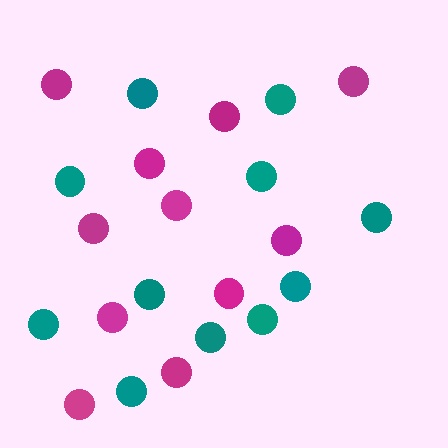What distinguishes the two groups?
There are 2 groups: one group of magenta circles (11) and one group of teal circles (11).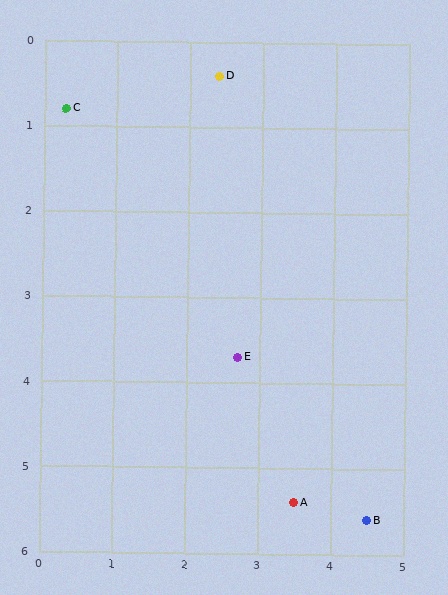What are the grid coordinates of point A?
Point A is at approximately (3.5, 5.4).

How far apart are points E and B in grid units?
Points E and B are about 2.6 grid units apart.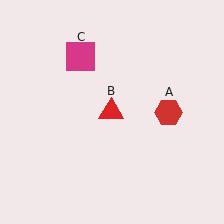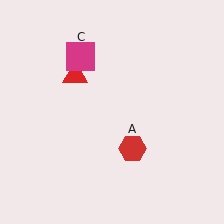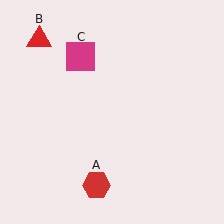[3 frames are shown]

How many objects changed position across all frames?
2 objects changed position: red hexagon (object A), red triangle (object B).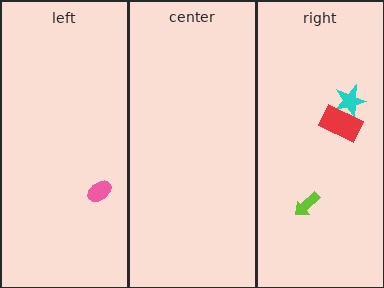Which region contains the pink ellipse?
The left region.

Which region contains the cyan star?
The right region.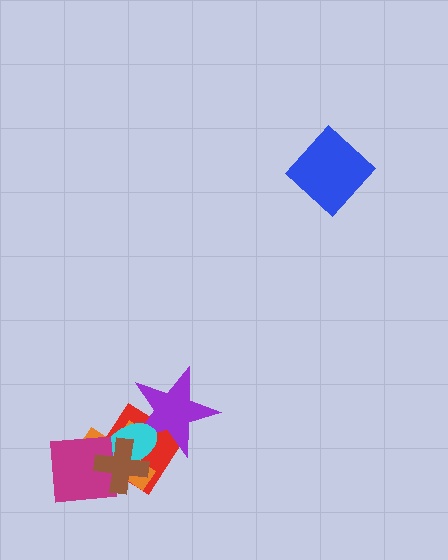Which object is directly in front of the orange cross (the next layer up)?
The purple star is directly in front of the orange cross.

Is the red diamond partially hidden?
Yes, it is partially covered by another shape.